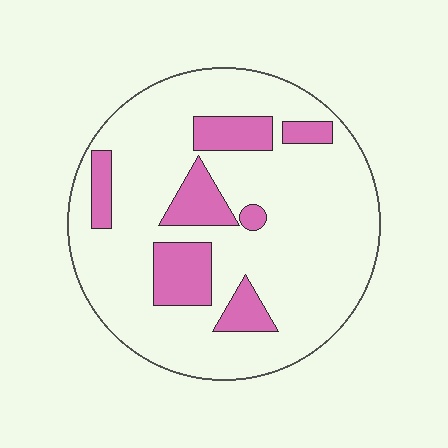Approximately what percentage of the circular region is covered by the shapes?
Approximately 20%.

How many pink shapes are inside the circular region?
7.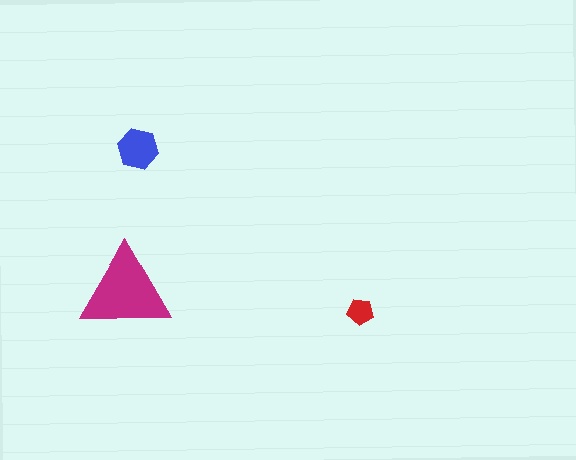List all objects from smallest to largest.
The red pentagon, the blue hexagon, the magenta triangle.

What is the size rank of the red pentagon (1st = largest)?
3rd.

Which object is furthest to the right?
The red pentagon is rightmost.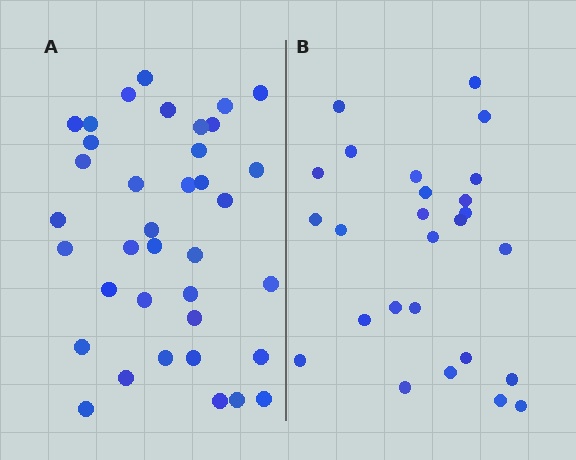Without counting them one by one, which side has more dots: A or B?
Region A (the left region) has more dots.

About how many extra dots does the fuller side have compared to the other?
Region A has roughly 12 or so more dots than region B.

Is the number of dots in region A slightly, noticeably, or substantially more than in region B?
Region A has noticeably more, but not dramatically so. The ratio is roughly 1.4 to 1.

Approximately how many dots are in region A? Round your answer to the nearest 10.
About 40 dots. (The exact count is 37, which rounds to 40.)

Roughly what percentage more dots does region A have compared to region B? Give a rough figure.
About 40% more.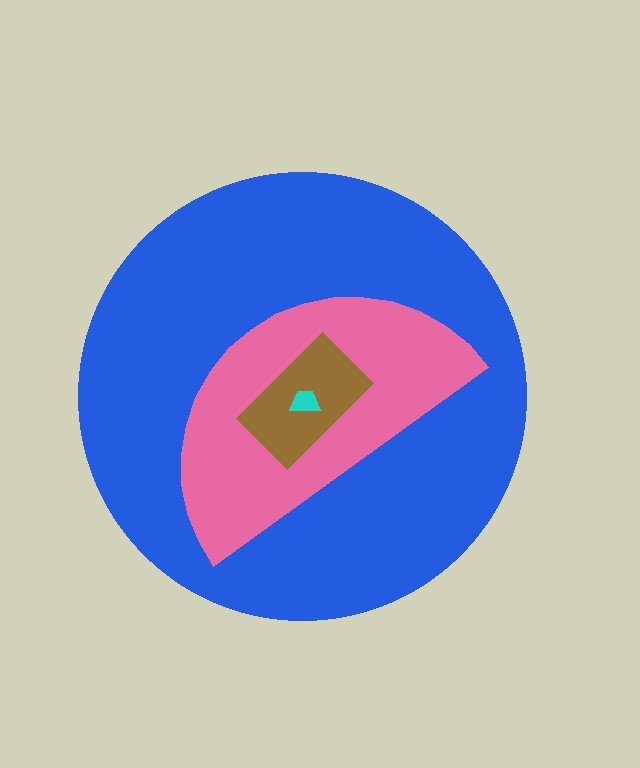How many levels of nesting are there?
4.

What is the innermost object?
The cyan trapezoid.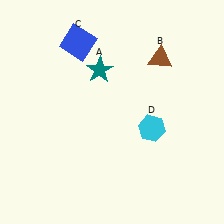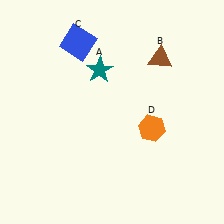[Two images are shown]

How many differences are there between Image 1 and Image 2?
There is 1 difference between the two images.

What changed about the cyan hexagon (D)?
In Image 1, D is cyan. In Image 2, it changed to orange.